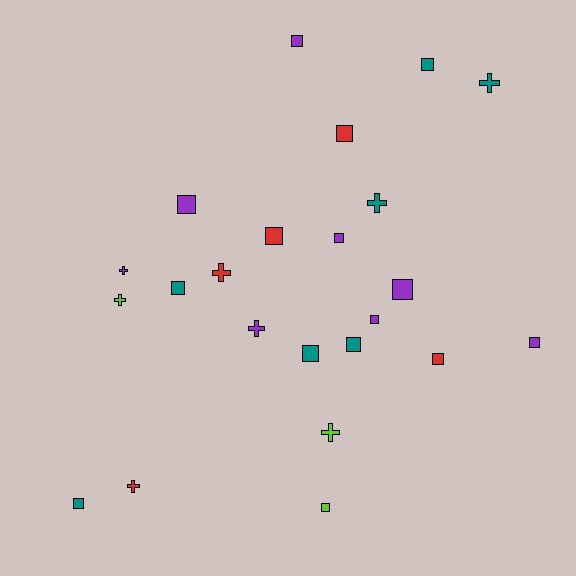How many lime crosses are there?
There are 2 lime crosses.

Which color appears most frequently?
Purple, with 8 objects.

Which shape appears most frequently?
Square, with 15 objects.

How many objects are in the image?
There are 23 objects.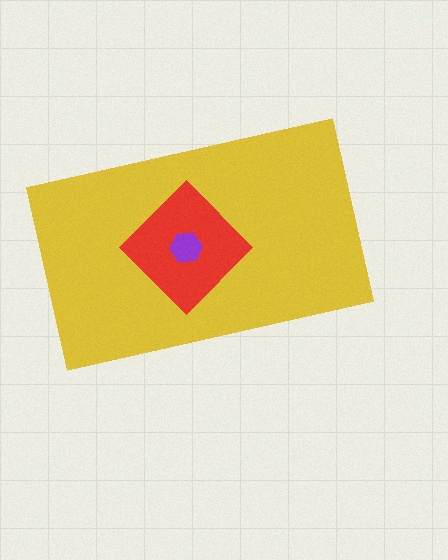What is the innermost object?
The purple hexagon.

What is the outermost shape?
The yellow rectangle.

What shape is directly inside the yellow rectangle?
The red diamond.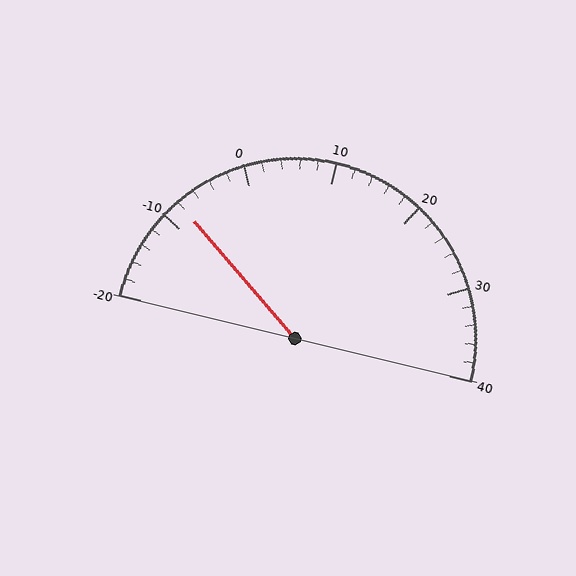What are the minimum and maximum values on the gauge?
The gauge ranges from -20 to 40.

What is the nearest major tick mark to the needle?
The nearest major tick mark is -10.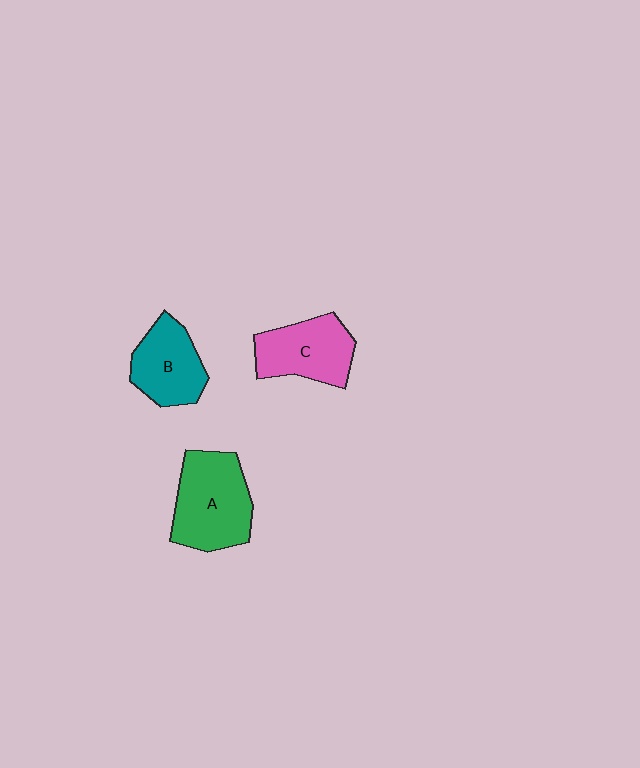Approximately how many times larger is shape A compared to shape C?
Approximately 1.2 times.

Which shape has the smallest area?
Shape B (teal).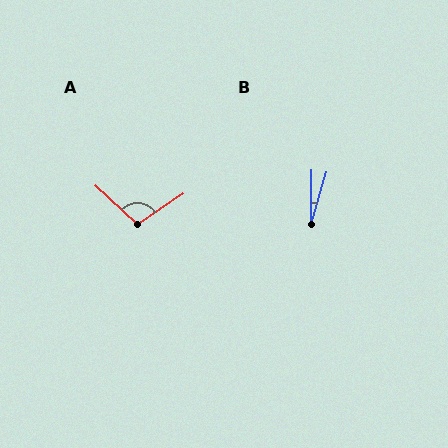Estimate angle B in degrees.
Approximately 15 degrees.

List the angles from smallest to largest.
B (15°), A (103°).